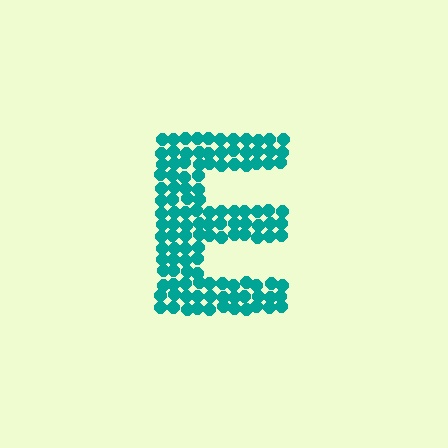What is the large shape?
The large shape is the letter E.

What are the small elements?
The small elements are circles.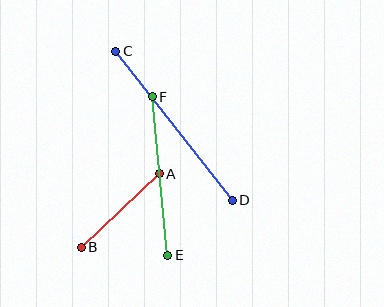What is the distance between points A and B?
The distance is approximately 107 pixels.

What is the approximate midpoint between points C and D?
The midpoint is at approximately (174, 126) pixels.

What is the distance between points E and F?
The distance is approximately 159 pixels.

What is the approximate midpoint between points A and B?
The midpoint is at approximately (120, 211) pixels.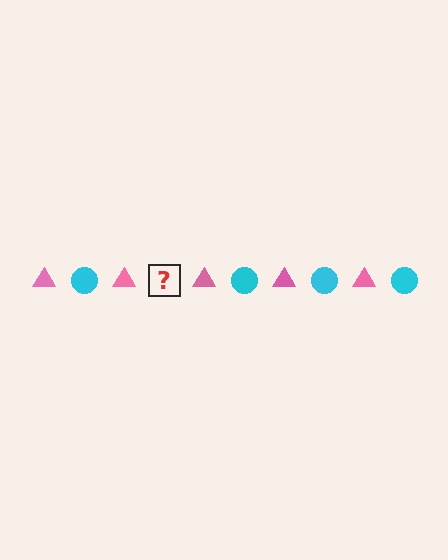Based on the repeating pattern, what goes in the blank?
The blank should be a cyan circle.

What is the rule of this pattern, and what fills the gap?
The rule is that the pattern alternates between pink triangle and cyan circle. The gap should be filled with a cyan circle.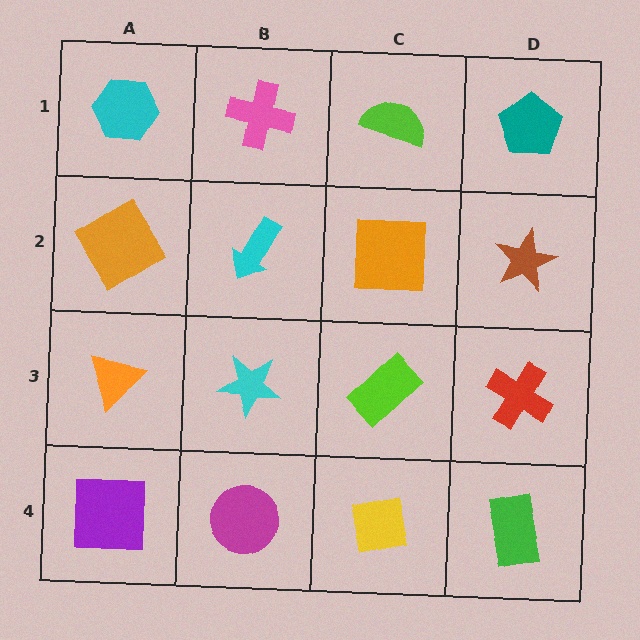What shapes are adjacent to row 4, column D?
A red cross (row 3, column D), a yellow square (row 4, column C).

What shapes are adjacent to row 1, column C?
An orange square (row 2, column C), a pink cross (row 1, column B), a teal pentagon (row 1, column D).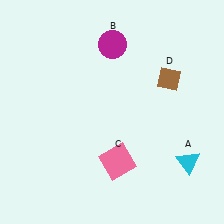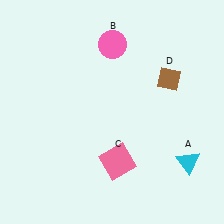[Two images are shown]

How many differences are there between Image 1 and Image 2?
There is 1 difference between the two images.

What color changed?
The circle (B) changed from magenta in Image 1 to pink in Image 2.